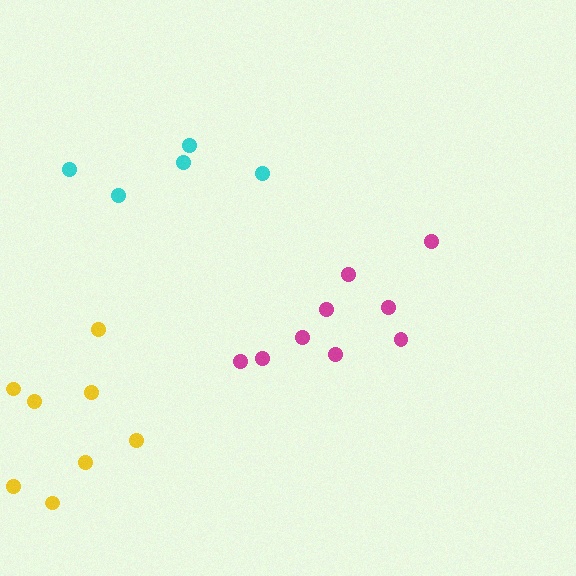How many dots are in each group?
Group 1: 9 dots, Group 2: 5 dots, Group 3: 8 dots (22 total).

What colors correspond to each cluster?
The clusters are colored: magenta, cyan, yellow.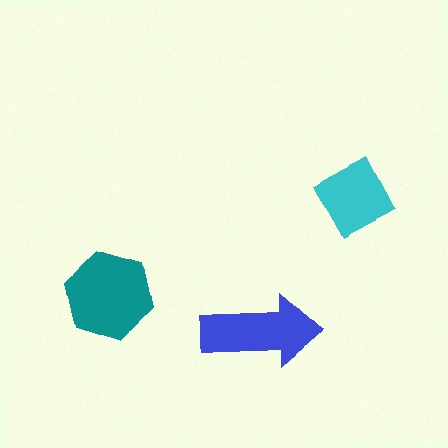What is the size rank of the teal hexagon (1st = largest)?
1st.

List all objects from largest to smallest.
The teal hexagon, the blue arrow, the cyan diamond.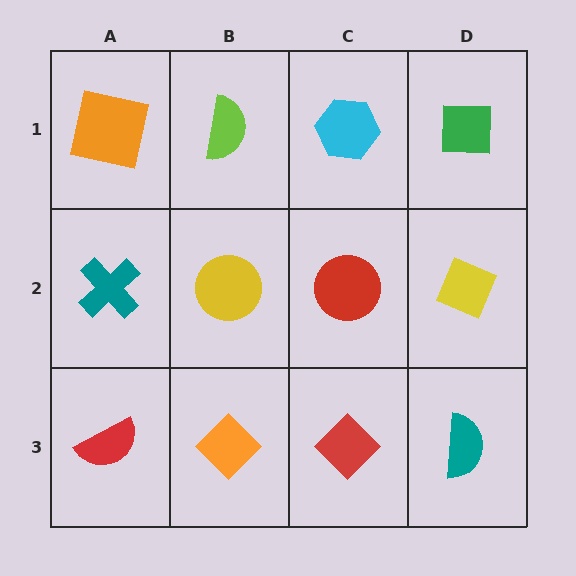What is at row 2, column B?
A yellow circle.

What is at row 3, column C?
A red diamond.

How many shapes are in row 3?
4 shapes.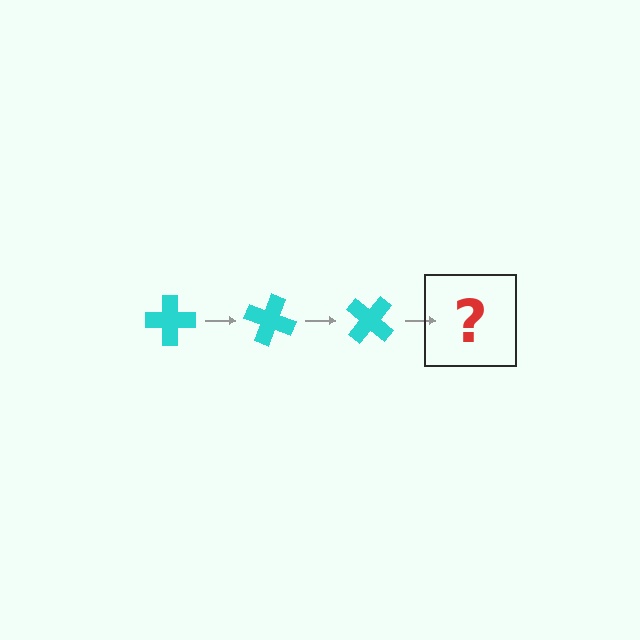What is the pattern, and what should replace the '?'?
The pattern is that the cross rotates 20 degrees each step. The '?' should be a cyan cross rotated 60 degrees.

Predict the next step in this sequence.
The next step is a cyan cross rotated 60 degrees.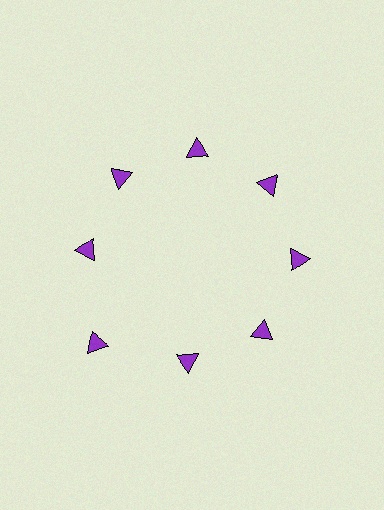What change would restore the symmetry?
The symmetry would be restored by moving it inward, back onto the ring so that all 8 triangles sit at equal angles and equal distance from the center.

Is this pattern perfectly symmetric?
No. The 8 purple triangles are arranged in a ring, but one element near the 8 o'clock position is pushed outward from the center, breaking the 8-fold rotational symmetry.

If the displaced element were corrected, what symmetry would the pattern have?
It would have 8-fold rotational symmetry — the pattern would map onto itself every 45 degrees.